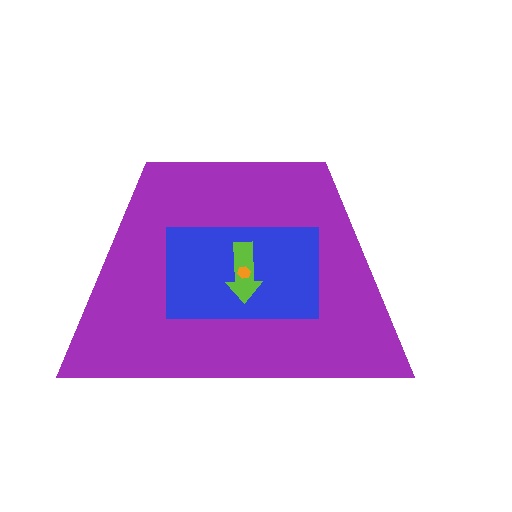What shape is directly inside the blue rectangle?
The lime arrow.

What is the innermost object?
The orange hexagon.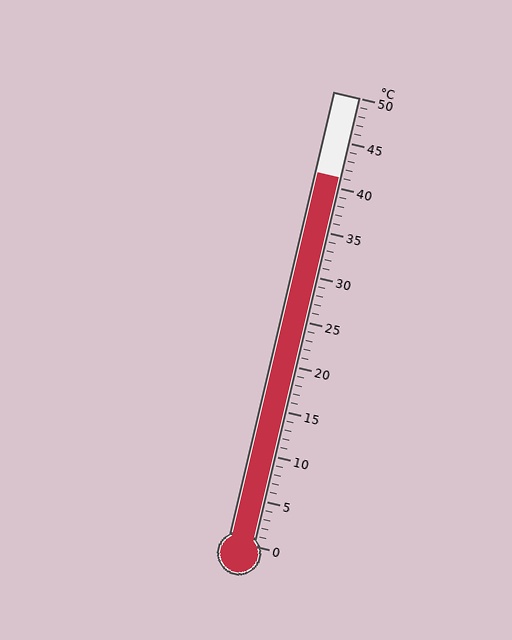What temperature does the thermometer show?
The thermometer shows approximately 41°C.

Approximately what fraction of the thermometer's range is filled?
The thermometer is filled to approximately 80% of its range.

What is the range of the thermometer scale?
The thermometer scale ranges from 0°C to 50°C.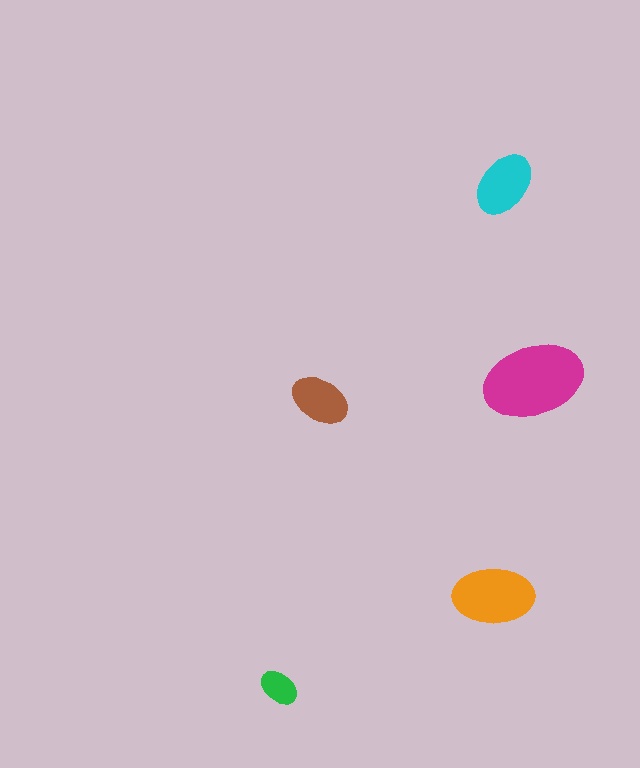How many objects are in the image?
There are 5 objects in the image.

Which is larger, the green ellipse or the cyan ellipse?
The cyan one.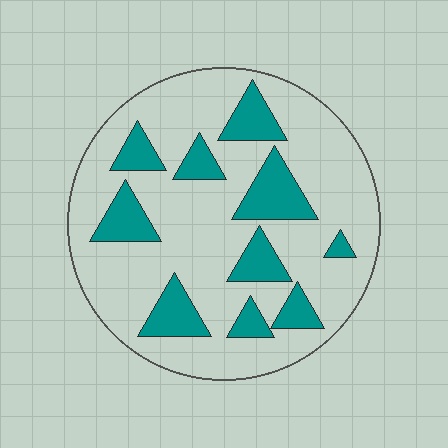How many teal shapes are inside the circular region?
10.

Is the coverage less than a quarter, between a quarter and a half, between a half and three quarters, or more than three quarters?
Less than a quarter.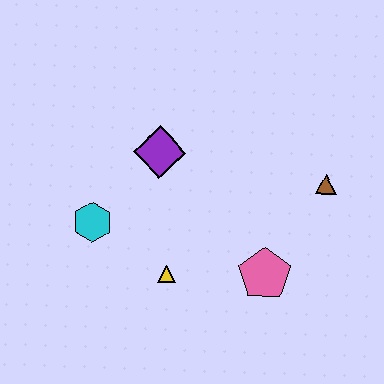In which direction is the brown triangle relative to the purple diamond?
The brown triangle is to the right of the purple diamond.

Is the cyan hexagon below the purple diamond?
Yes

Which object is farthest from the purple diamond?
The brown triangle is farthest from the purple diamond.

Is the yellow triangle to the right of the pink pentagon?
No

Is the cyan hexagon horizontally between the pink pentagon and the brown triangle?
No